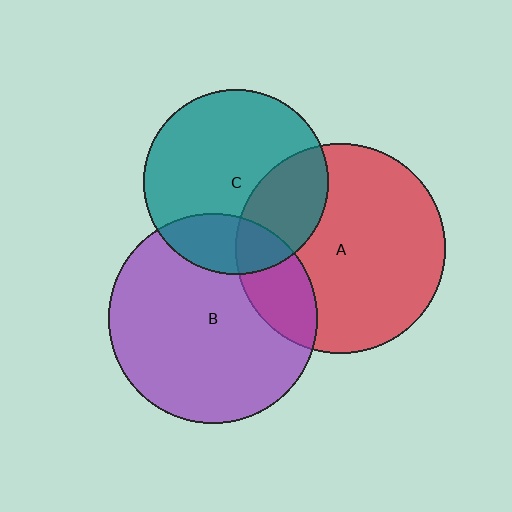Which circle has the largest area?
Circle A (red).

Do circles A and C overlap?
Yes.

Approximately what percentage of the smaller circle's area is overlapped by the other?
Approximately 30%.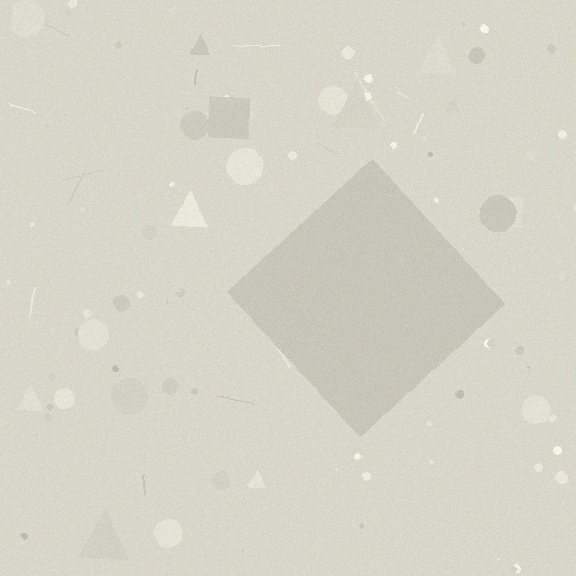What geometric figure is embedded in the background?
A diamond is embedded in the background.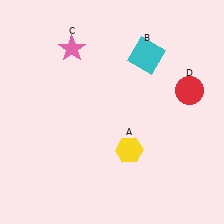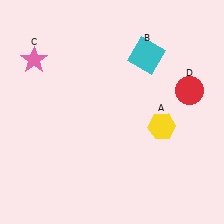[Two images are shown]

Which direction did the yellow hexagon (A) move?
The yellow hexagon (A) moved right.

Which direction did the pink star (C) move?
The pink star (C) moved left.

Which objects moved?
The objects that moved are: the yellow hexagon (A), the pink star (C).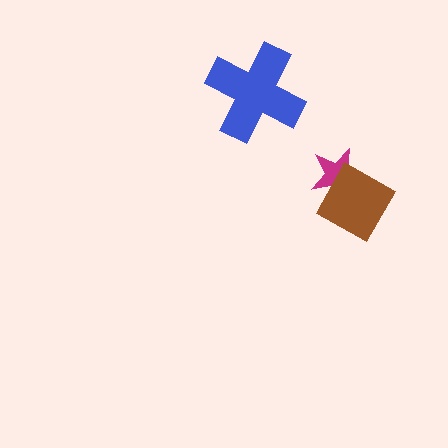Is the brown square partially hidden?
No, no other shape covers it.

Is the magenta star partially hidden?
Yes, it is partially covered by another shape.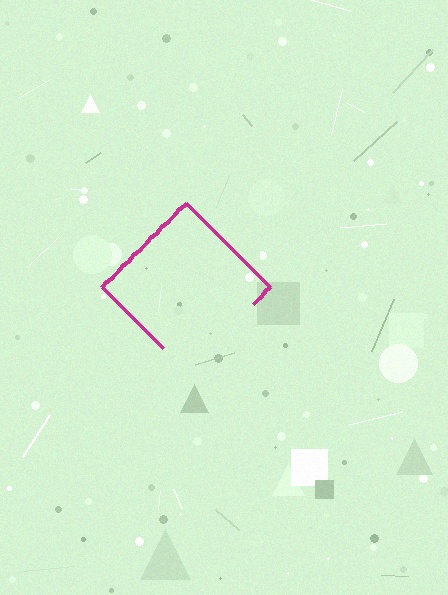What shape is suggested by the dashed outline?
The dashed outline suggests a diamond.